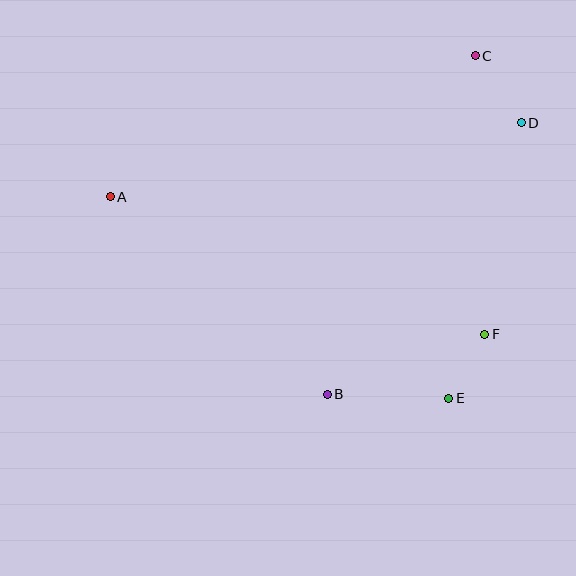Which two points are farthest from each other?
Points A and D are farthest from each other.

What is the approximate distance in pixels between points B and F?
The distance between B and F is approximately 168 pixels.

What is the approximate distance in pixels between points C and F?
The distance between C and F is approximately 278 pixels.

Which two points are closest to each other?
Points E and F are closest to each other.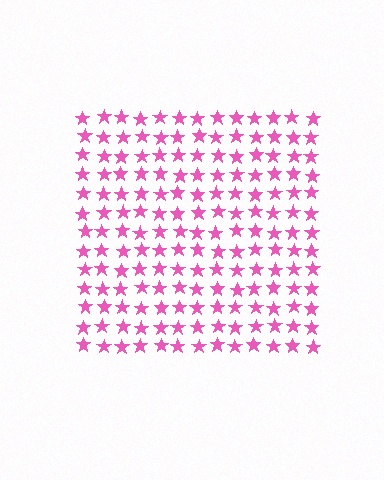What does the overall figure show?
The overall figure shows a square.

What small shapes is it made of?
It is made of small stars.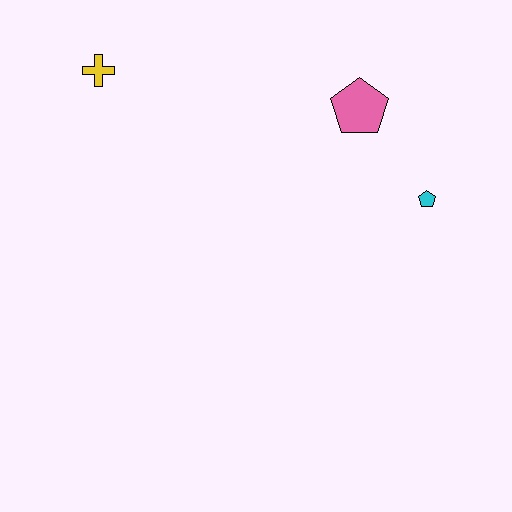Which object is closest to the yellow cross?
The pink pentagon is closest to the yellow cross.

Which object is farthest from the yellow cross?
The cyan pentagon is farthest from the yellow cross.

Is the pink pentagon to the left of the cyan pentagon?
Yes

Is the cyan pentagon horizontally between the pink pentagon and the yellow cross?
No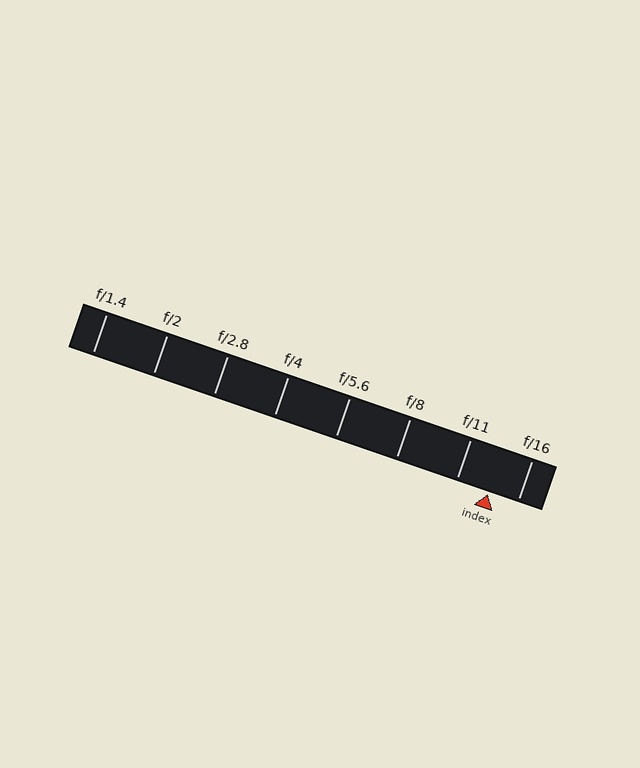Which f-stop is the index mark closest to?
The index mark is closest to f/16.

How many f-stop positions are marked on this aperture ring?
There are 8 f-stop positions marked.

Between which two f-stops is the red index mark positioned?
The index mark is between f/11 and f/16.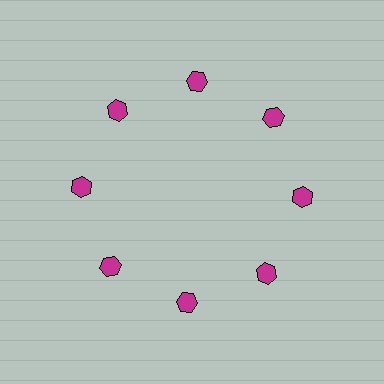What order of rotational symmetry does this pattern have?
This pattern has 8-fold rotational symmetry.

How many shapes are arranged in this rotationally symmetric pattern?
There are 8 shapes, arranged in 8 groups of 1.